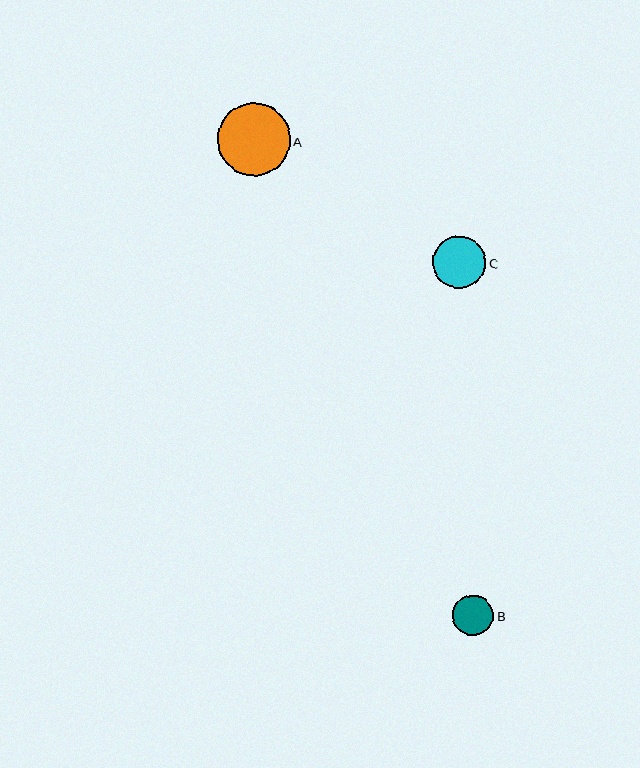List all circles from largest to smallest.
From largest to smallest: A, C, B.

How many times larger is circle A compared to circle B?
Circle A is approximately 1.8 times the size of circle B.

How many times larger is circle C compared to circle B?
Circle C is approximately 1.3 times the size of circle B.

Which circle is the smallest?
Circle B is the smallest with a size of approximately 41 pixels.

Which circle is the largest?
Circle A is the largest with a size of approximately 73 pixels.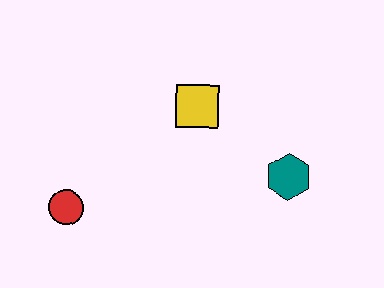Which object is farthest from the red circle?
The teal hexagon is farthest from the red circle.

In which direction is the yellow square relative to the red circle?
The yellow square is to the right of the red circle.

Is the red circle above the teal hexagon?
No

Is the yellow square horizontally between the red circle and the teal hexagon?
Yes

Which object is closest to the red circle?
The yellow square is closest to the red circle.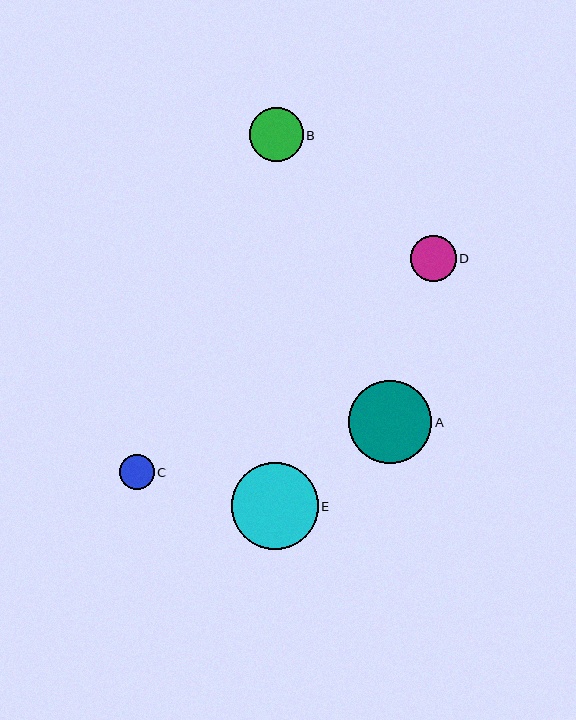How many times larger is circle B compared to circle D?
Circle B is approximately 1.2 times the size of circle D.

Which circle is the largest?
Circle E is the largest with a size of approximately 87 pixels.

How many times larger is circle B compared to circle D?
Circle B is approximately 1.2 times the size of circle D.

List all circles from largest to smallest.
From largest to smallest: E, A, B, D, C.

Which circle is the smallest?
Circle C is the smallest with a size of approximately 34 pixels.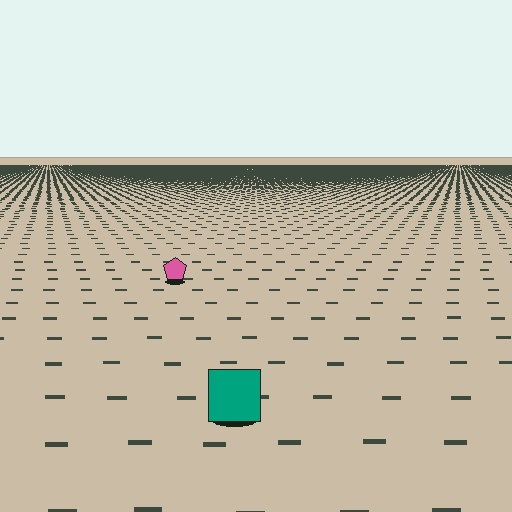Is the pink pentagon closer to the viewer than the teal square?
No. The teal square is closer — you can tell from the texture gradient: the ground texture is coarser near it.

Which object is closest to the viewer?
The teal square is closest. The texture marks near it are larger and more spread out.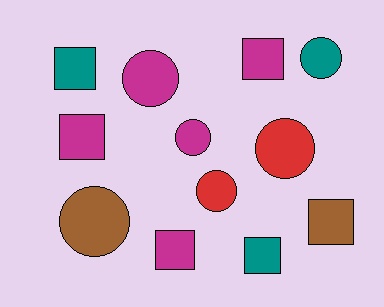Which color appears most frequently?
Magenta, with 5 objects.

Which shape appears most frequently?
Circle, with 6 objects.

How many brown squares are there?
There is 1 brown square.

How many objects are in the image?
There are 12 objects.